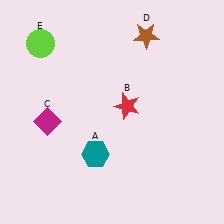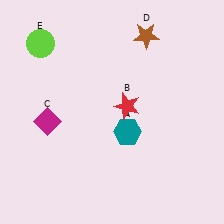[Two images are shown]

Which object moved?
The teal hexagon (A) moved right.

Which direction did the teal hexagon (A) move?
The teal hexagon (A) moved right.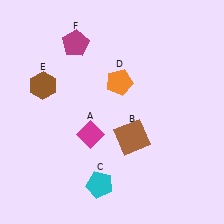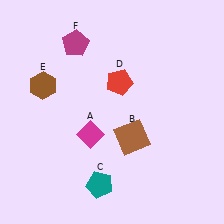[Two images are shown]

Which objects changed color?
C changed from cyan to teal. D changed from orange to red.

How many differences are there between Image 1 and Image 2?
There are 2 differences between the two images.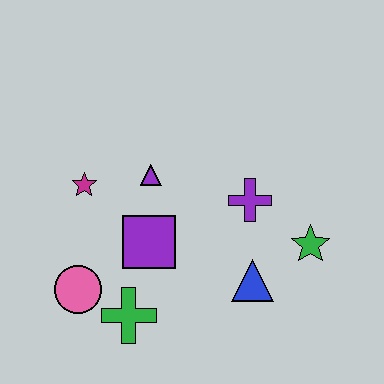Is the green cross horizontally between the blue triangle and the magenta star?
Yes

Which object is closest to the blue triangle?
The green star is closest to the blue triangle.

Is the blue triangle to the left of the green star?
Yes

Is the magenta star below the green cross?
No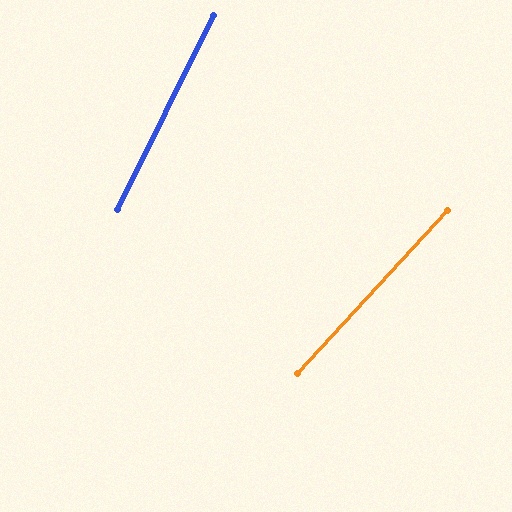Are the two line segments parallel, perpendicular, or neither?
Neither parallel nor perpendicular — they differ by about 16°.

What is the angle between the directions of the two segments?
Approximately 16 degrees.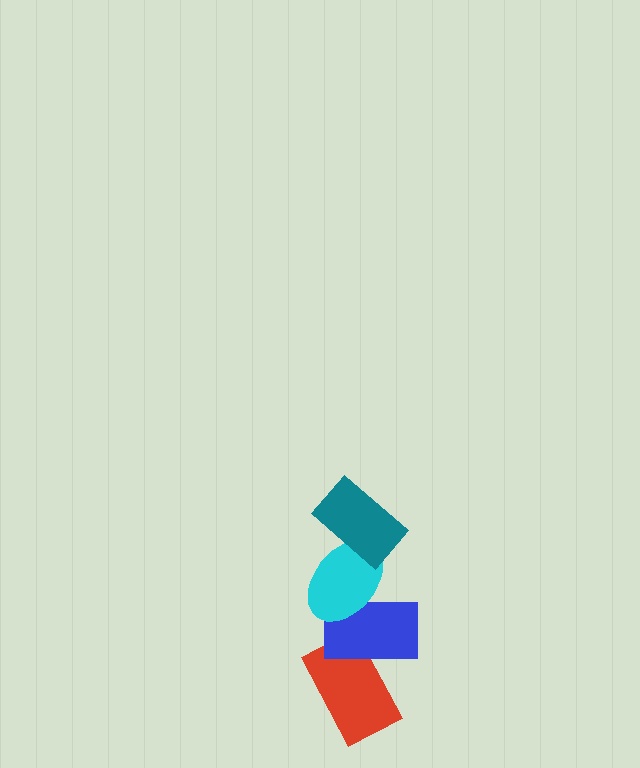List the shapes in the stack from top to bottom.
From top to bottom: the teal rectangle, the cyan ellipse, the blue rectangle, the red rectangle.